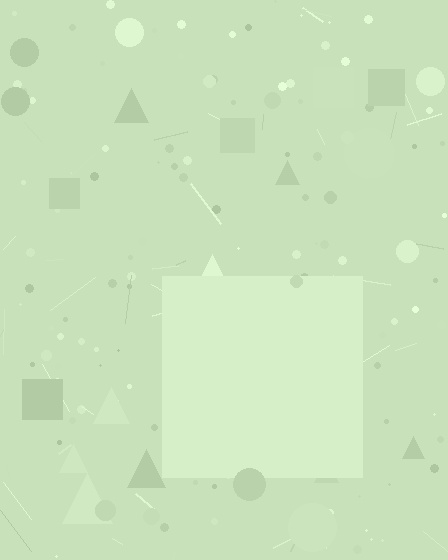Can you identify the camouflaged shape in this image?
The camouflaged shape is a square.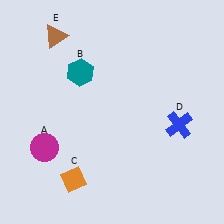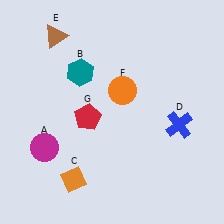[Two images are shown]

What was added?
An orange circle (F), a red pentagon (G) were added in Image 2.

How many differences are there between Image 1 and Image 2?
There are 2 differences between the two images.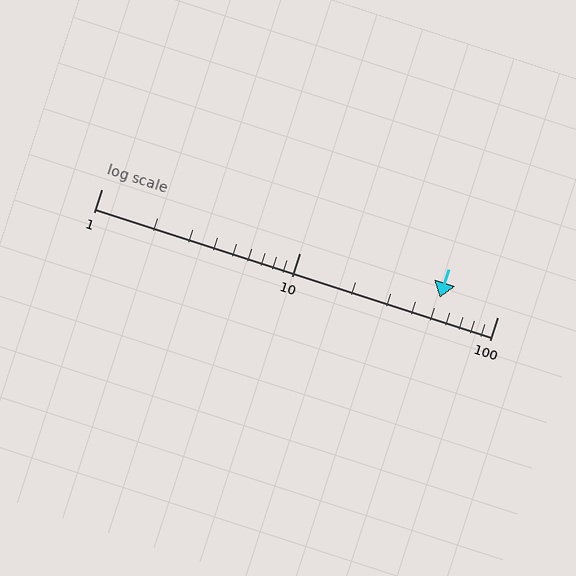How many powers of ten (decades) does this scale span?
The scale spans 2 decades, from 1 to 100.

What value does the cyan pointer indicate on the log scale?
The pointer indicates approximately 51.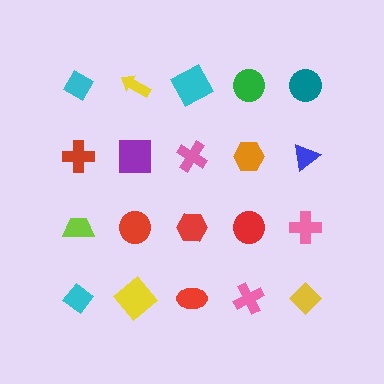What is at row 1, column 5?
A teal circle.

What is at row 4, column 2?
A yellow diamond.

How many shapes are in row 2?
5 shapes.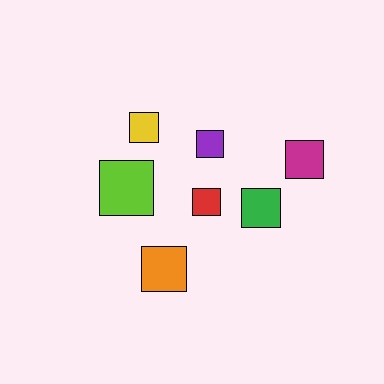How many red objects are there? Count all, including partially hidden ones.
There is 1 red object.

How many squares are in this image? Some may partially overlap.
There are 7 squares.